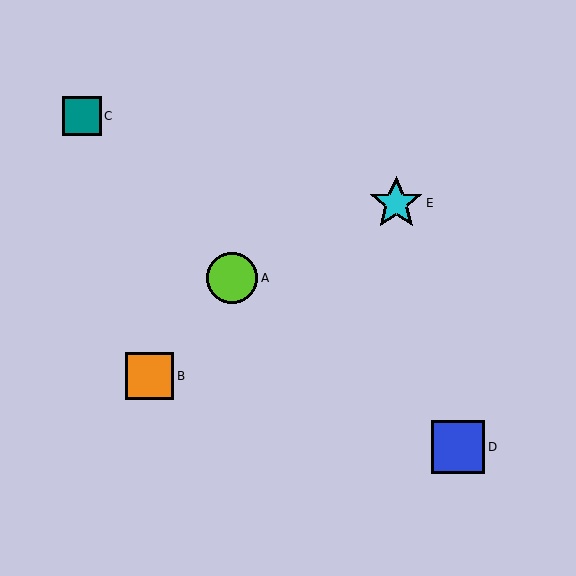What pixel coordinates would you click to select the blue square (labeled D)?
Click at (458, 447) to select the blue square D.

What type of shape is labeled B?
Shape B is an orange square.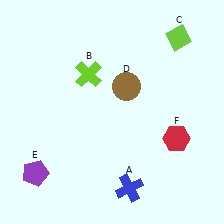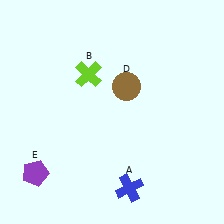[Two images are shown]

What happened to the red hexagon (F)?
The red hexagon (F) was removed in Image 2. It was in the bottom-right area of Image 1.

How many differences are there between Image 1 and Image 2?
There are 2 differences between the two images.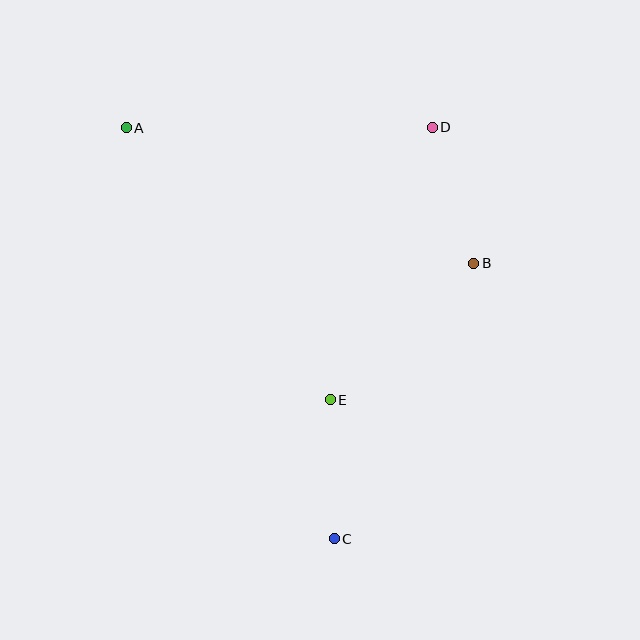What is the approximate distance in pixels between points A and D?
The distance between A and D is approximately 306 pixels.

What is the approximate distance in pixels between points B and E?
The distance between B and E is approximately 198 pixels.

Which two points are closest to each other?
Points C and E are closest to each other.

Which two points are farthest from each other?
Points A and C are farthest from each other.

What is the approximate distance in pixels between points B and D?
The distance between B and D is approximately 142 pixels.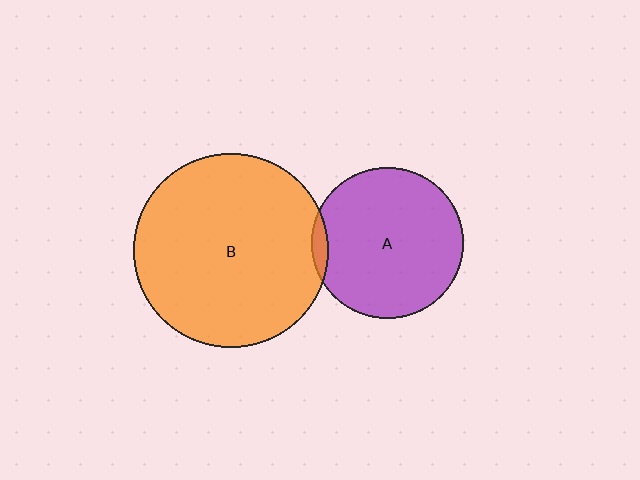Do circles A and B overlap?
Yes.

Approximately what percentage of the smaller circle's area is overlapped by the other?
Approximately 5%.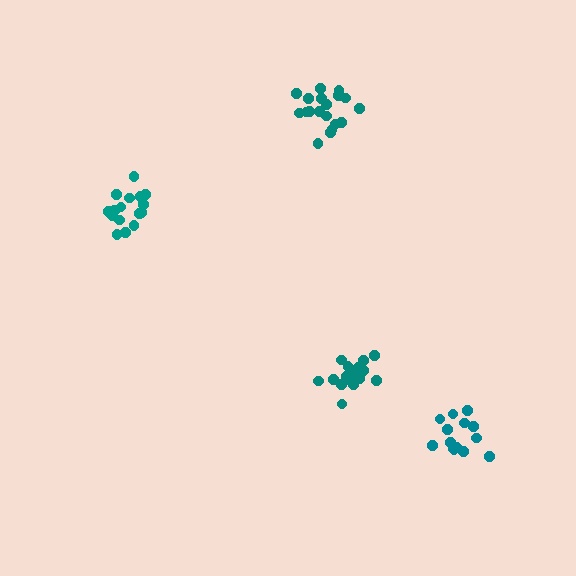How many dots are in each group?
Group 1: 19 dots, Group 2: 19 dots, Group 3: 15 dots, Group 4: 16 dots (69 total).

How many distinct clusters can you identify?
There are 4 distinct clusters.